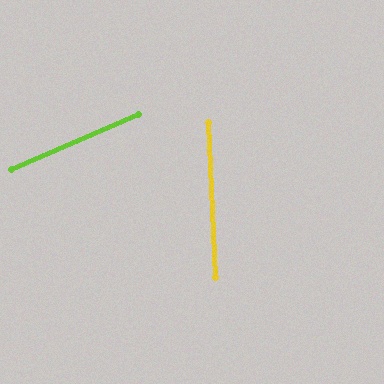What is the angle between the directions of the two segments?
Approximately 69 degrees.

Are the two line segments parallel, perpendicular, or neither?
Neither parallel nor perpendicular — they differ by about 69°.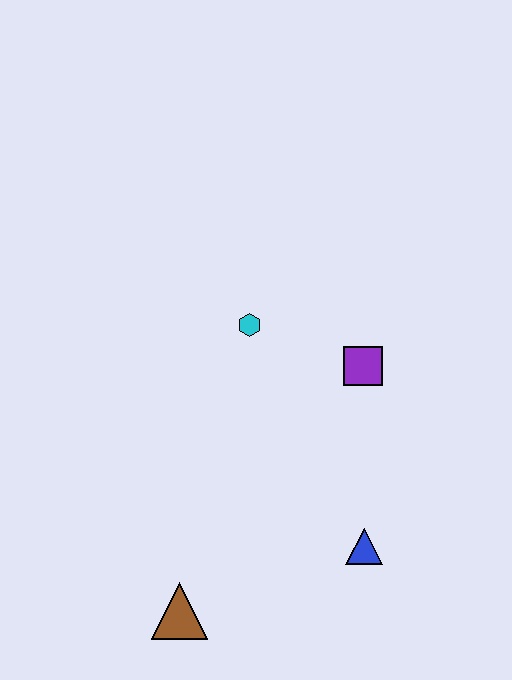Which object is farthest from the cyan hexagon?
The brown triangle is farthest from the cyan hexagon.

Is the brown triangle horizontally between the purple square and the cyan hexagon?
No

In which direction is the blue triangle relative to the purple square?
The blue triangle is below the purple square.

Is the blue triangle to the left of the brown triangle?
No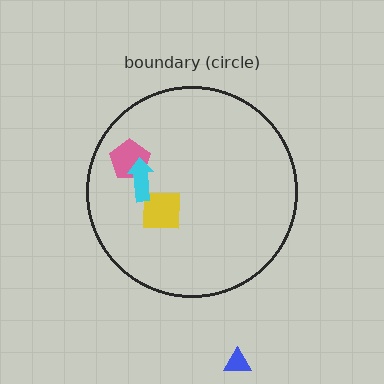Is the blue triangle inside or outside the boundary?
Outside.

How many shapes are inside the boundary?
3 inside, 1 outside.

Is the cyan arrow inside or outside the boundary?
Inside.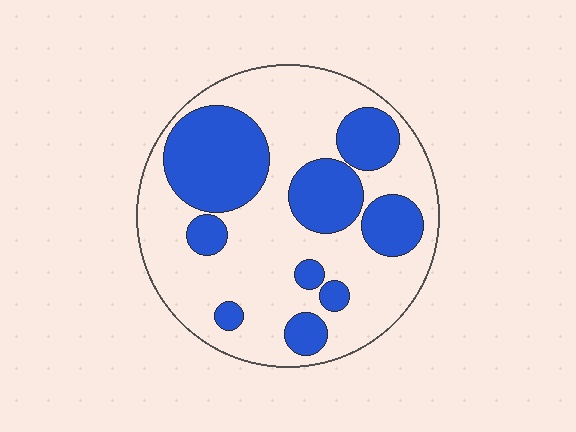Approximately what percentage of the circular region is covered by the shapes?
Approximately 35%.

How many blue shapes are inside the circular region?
9.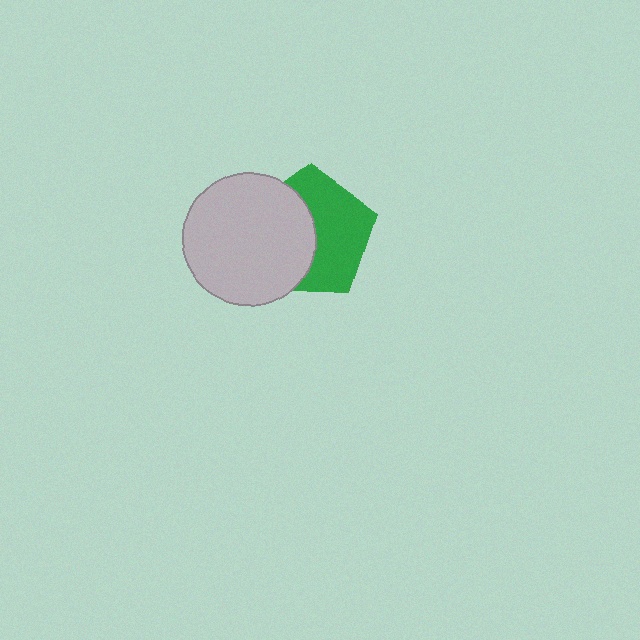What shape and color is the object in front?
The object in front is a light gray circle.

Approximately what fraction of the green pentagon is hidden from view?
Roughly 47% of the green pentagon is hidden behind the light gray circle.